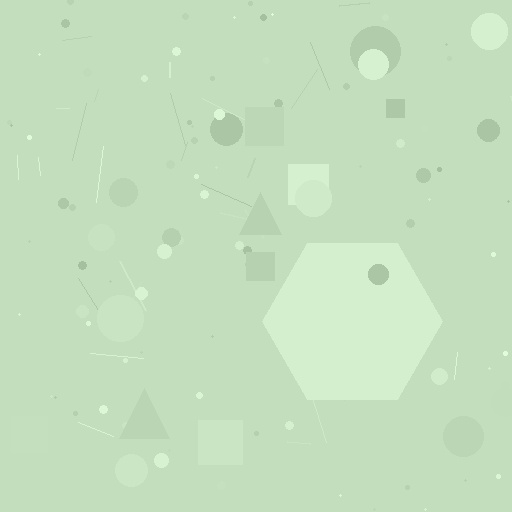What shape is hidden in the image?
A hexagon is hidden in the image.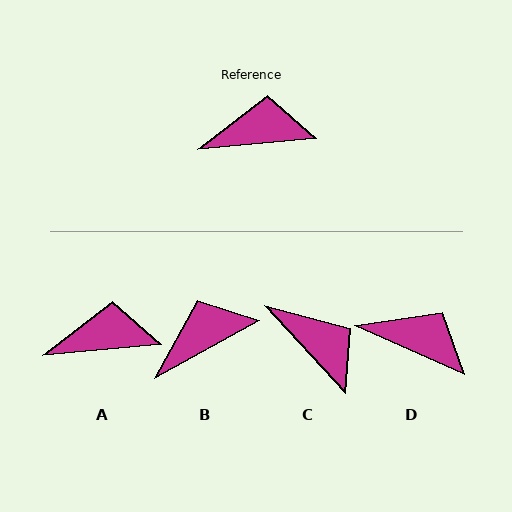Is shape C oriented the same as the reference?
No, it is off by about 53 degrees.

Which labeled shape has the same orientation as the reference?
A.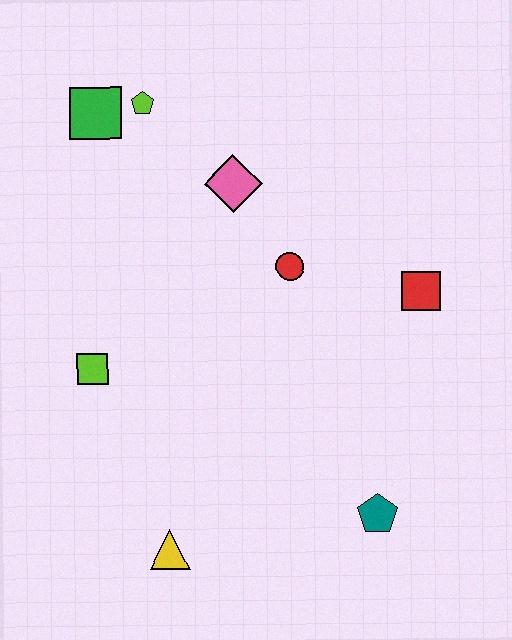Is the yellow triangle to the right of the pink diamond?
No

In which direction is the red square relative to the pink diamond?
The red square is to the right of the pink diamond.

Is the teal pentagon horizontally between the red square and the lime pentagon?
Yes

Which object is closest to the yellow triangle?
The lime square is closest to the yellow triangle.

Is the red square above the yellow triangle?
Yes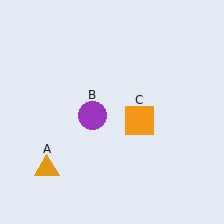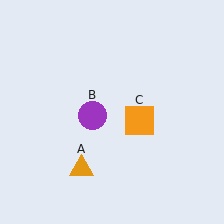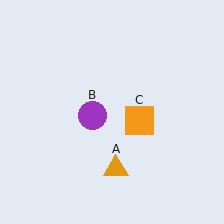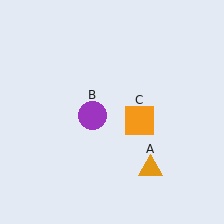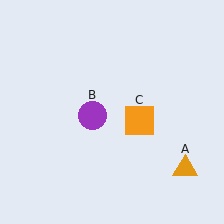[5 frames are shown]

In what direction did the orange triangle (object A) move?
The orange triangle (object A) moved right.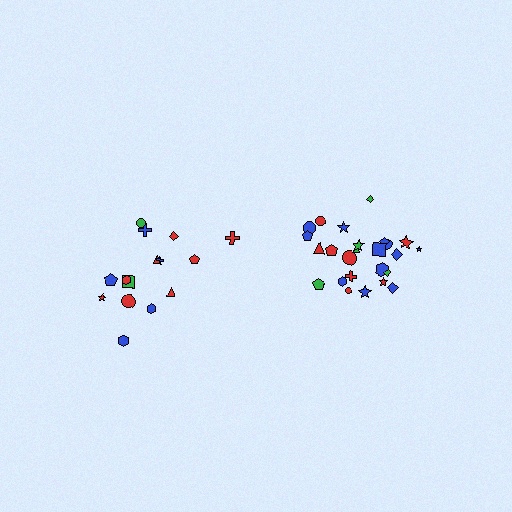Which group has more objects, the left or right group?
The right group.